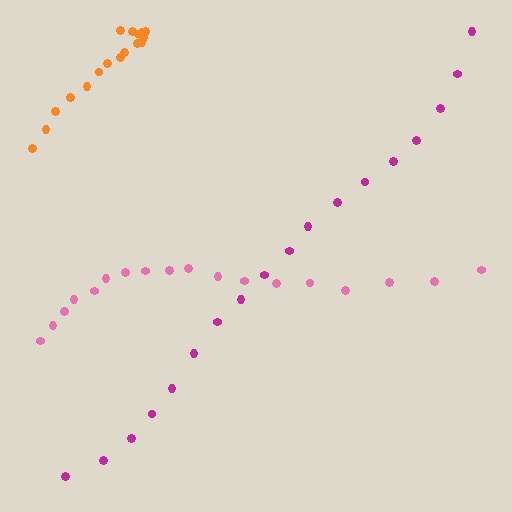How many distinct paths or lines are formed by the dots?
There are 3 distinct paths.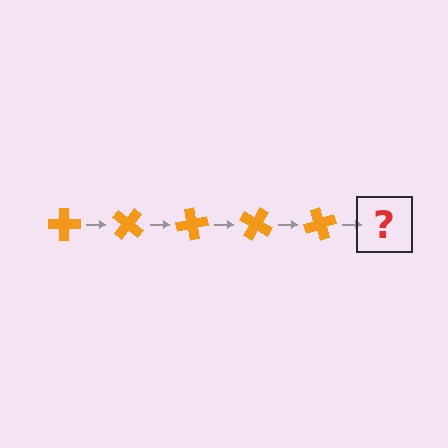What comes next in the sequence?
The next element should be an orange cross rotated 200 degrees.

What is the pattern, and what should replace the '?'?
The pattern is that the cross rotates 40 degrees each step. The '?' should be an orange cross rotated 200 degrees.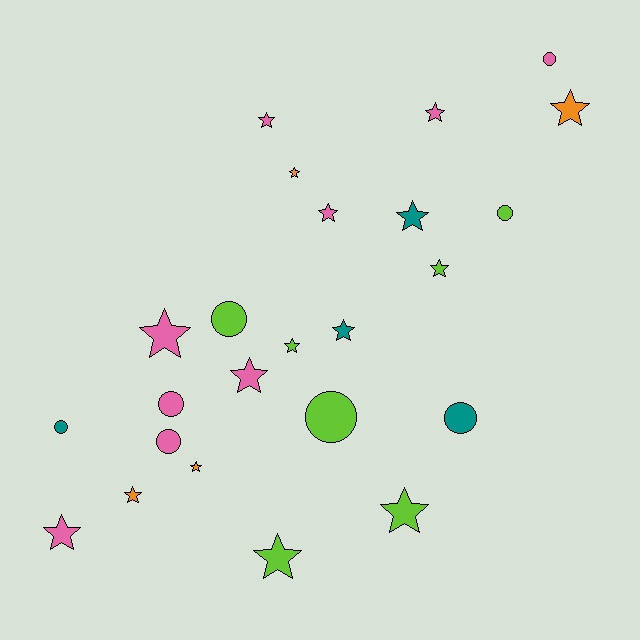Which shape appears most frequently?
Star, with 16 objects.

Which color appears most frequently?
Pink, with 9 objects.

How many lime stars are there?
There are 4 lime stars.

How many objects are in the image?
There are 24 objects.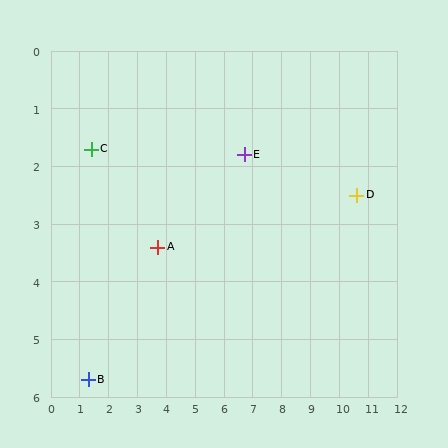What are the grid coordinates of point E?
Point E is at approximately (6.7, 1.8).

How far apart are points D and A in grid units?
Points D and A are about 7.0 grid units apart.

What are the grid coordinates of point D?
Point D is at approximately (10.6, 2.5).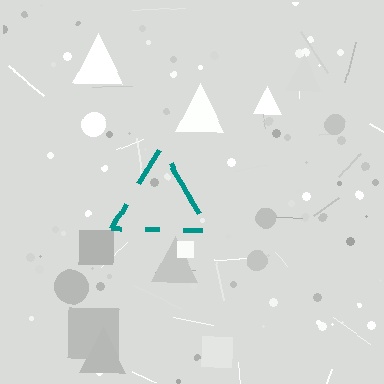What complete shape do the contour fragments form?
The contour fragments form a triangle.